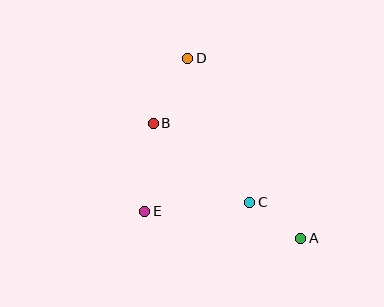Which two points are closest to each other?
Points A and C are closest to each other.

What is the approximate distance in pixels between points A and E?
The distance between A and E is approximately 158 pixels.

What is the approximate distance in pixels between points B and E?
The distance between B and E is approximately 88 pixels.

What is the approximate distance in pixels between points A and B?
The distance between A and B is approximately 187 pixels.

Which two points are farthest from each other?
Points A and D are farthest from each other.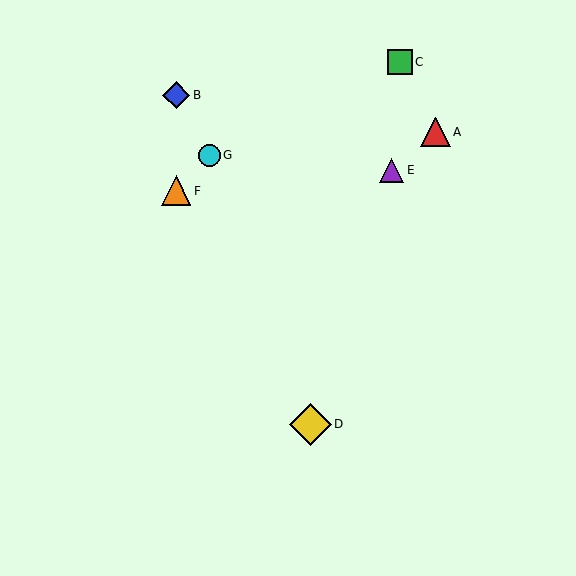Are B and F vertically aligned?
Yes, both are at x≈176.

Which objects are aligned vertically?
Objects B, F are aligned vertically.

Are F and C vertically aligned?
No, F is at x≈176 and C is at x≈400.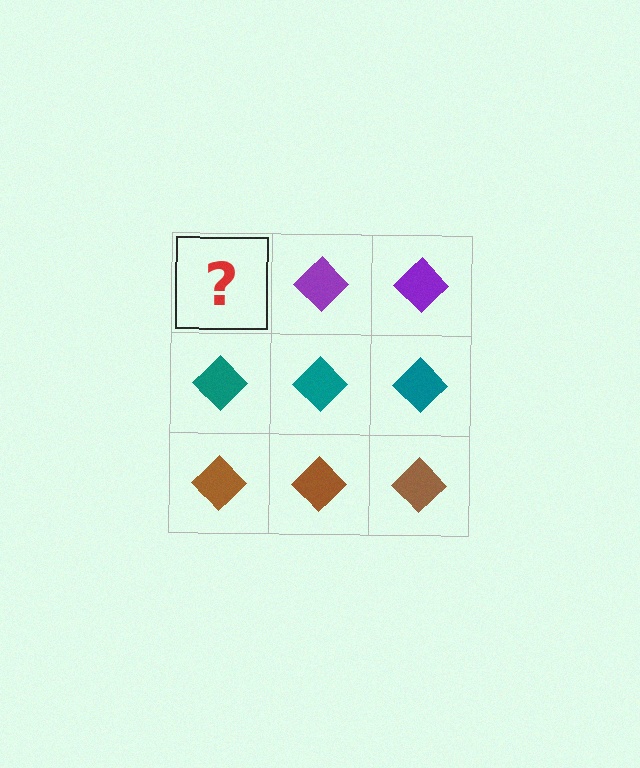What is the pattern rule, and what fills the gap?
The rule is that each row has a consistent color. The gap should be filled with a purple diamond.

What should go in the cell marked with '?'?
The missing cell should contain a purple diamond.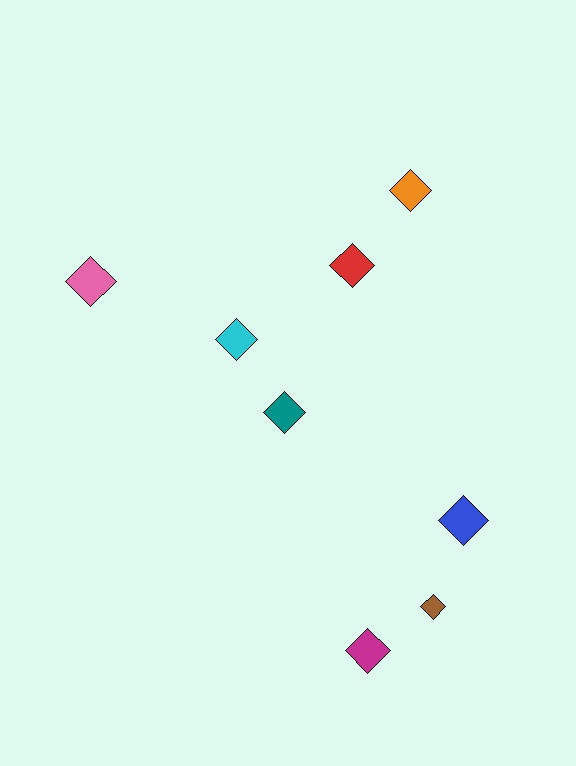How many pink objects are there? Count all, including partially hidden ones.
There is 1 pink object.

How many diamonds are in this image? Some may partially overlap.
There are 8 diamonds.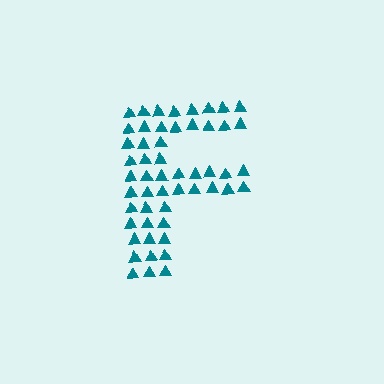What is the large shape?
The large shape is the letter F.